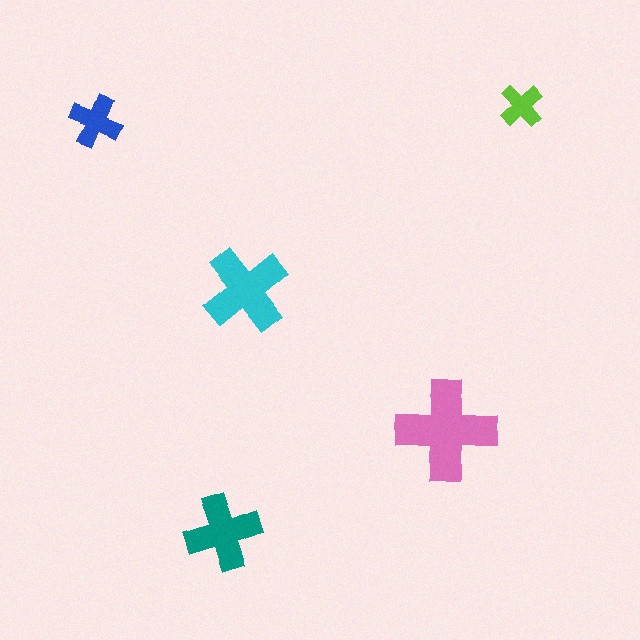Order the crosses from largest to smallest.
the pink one, the cyan one, the teal one, the blue one, the lime one.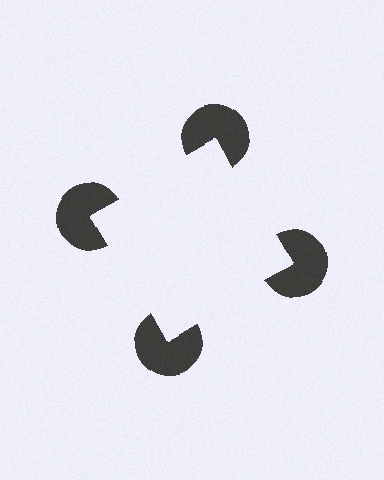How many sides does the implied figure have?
4 sides.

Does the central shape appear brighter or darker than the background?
It typically appears slightly brighter than the background, even though no actual brightness change is drawn.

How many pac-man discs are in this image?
There are 4 — one at each vertex of the illusory square.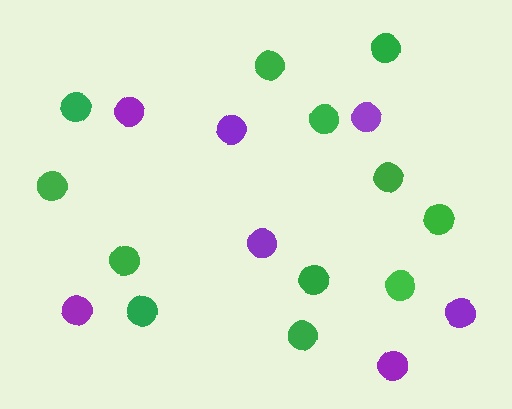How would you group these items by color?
There are 2 groups: one group of green circles (12) and one group of purple circles (7).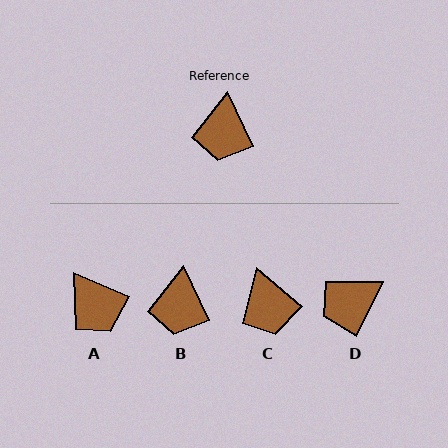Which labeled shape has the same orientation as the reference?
B.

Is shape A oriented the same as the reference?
No, it is off by about 41 degrees.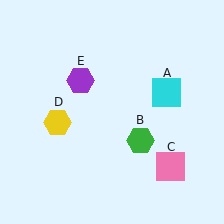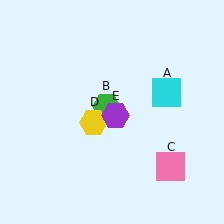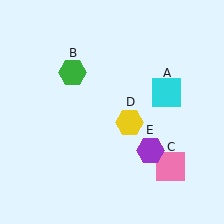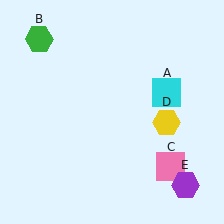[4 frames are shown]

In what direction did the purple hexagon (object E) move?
The purple hexagon (object E) moved down and to the right.